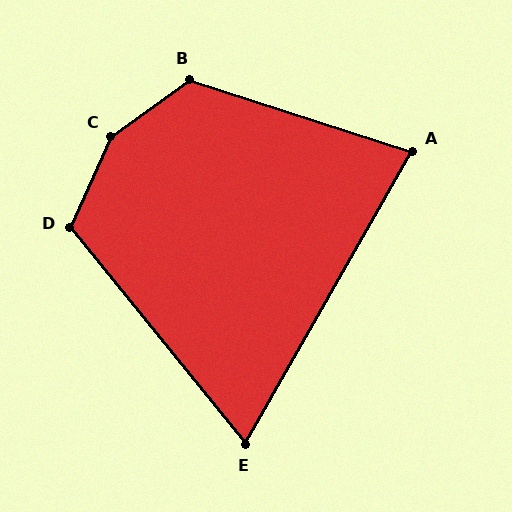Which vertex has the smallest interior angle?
E, at approximately 69 degrees.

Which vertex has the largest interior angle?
C, at approximately 150 degrees.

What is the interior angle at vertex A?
Approximately 78 degrees (acute).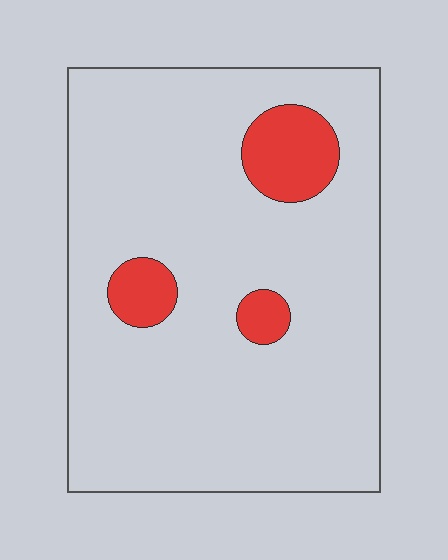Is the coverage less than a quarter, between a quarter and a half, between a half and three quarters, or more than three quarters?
Less than a quarter.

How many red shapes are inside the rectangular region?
3.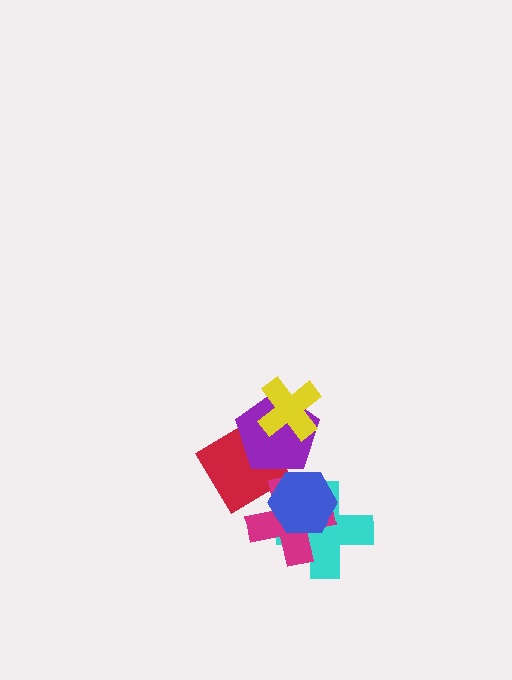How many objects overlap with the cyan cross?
2 objects overlap with the cyan cross.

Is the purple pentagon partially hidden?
Yes, it is partially covered by another shape.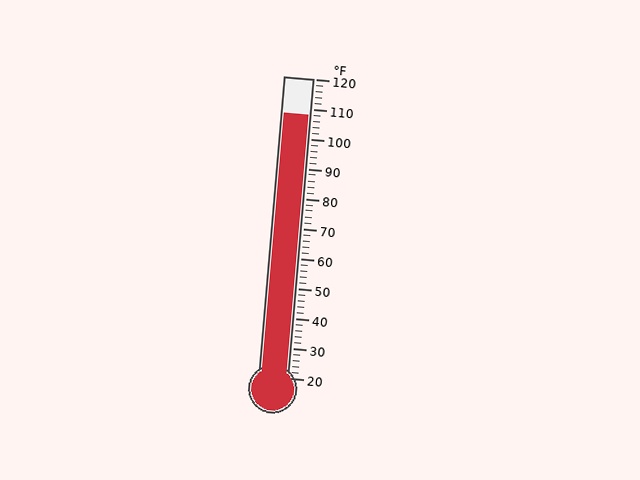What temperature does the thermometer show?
The thermometer shows approximately 108°F.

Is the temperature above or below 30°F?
The temperature is above 30°F.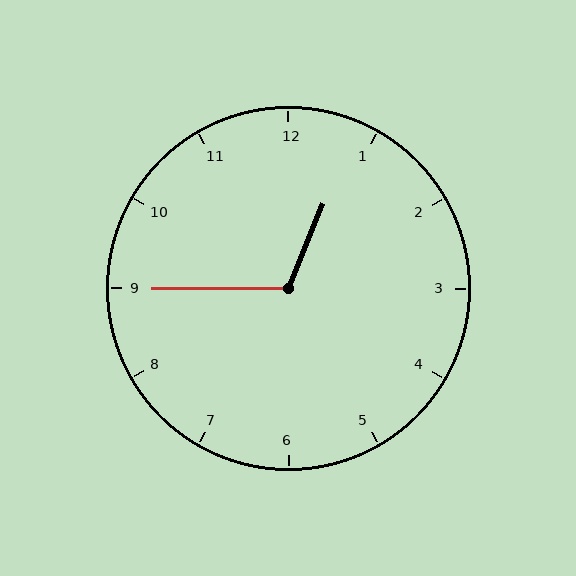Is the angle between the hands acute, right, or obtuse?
It is obtuse.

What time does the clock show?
12:45.